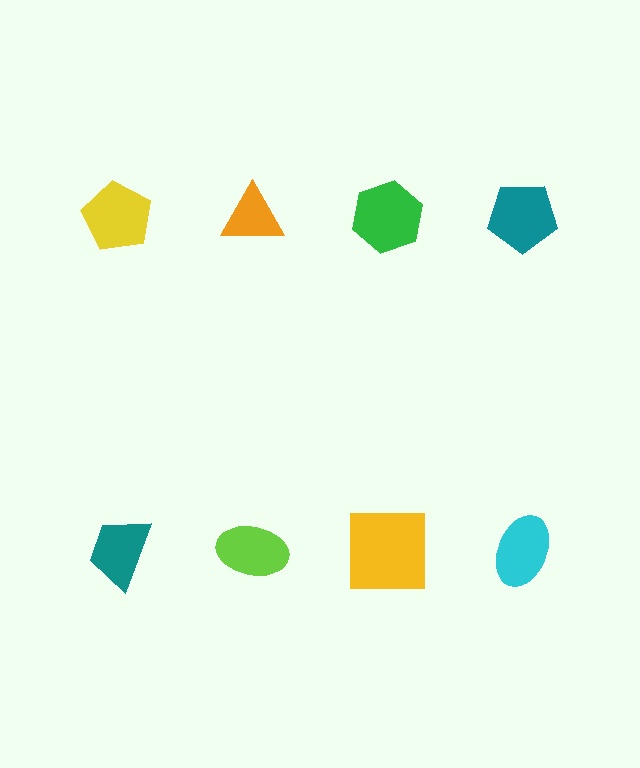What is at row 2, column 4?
A cyan ellipse.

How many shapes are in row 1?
4 shapes.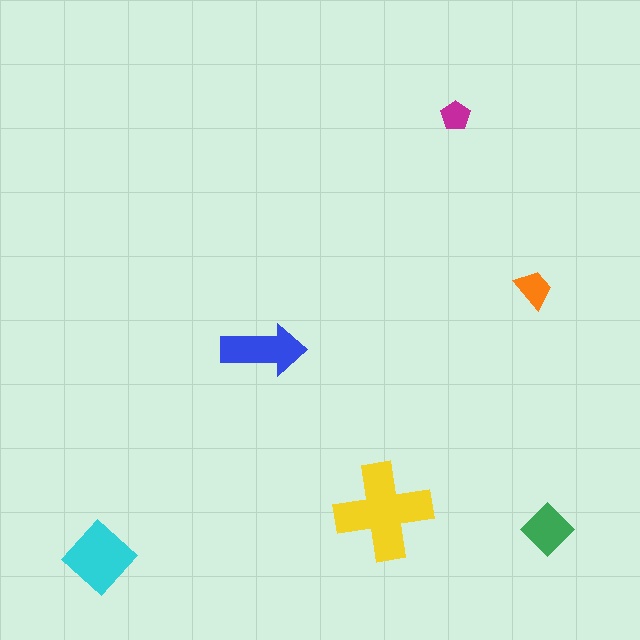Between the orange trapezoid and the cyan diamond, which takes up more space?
The cyan diamond.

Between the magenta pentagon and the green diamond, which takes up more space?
The green diamond.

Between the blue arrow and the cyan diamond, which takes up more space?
The cyan diamond.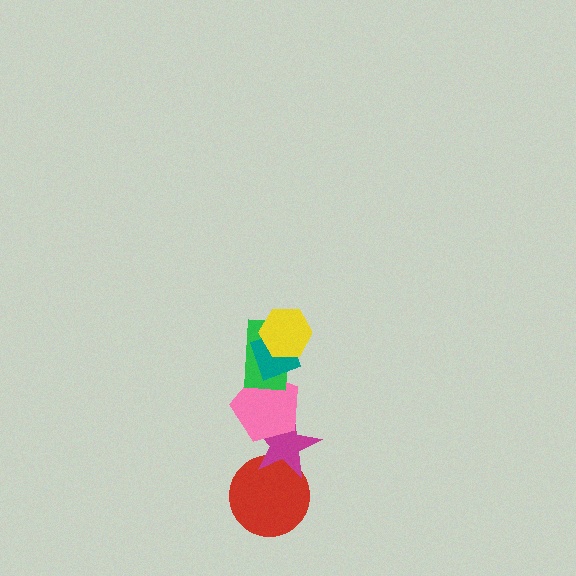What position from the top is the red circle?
The red circle is 6th from the top.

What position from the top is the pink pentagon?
The pink pentagon is 4th from the top.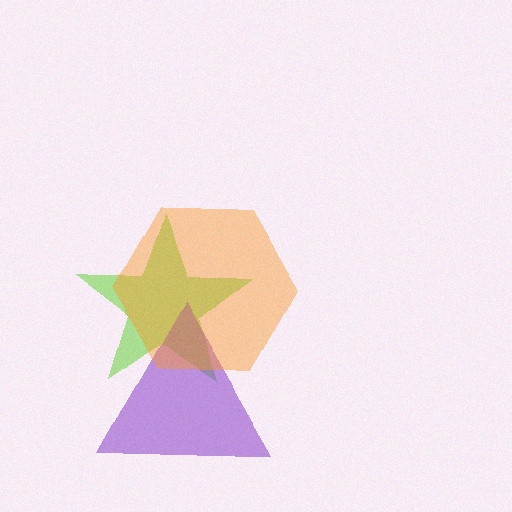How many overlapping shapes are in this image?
There are 3 overlapping shapes in the image.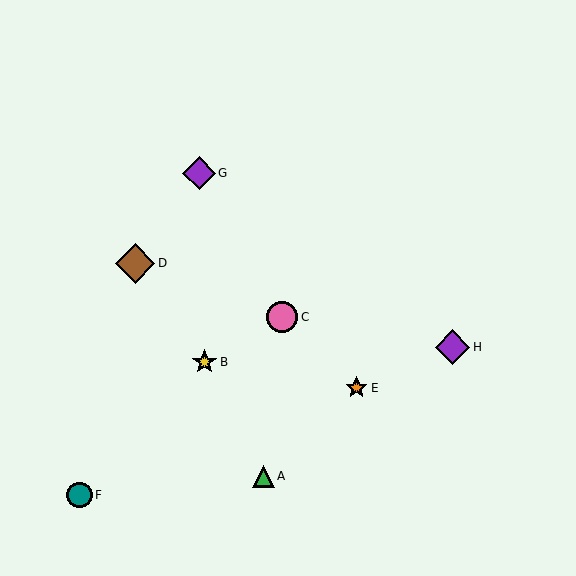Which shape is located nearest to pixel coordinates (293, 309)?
The pink circle (labeled C) at (282, 317) is nearest to that location.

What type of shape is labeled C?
Shape C is a pink circle.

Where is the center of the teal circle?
The center of the teal circle is at (79, 495).